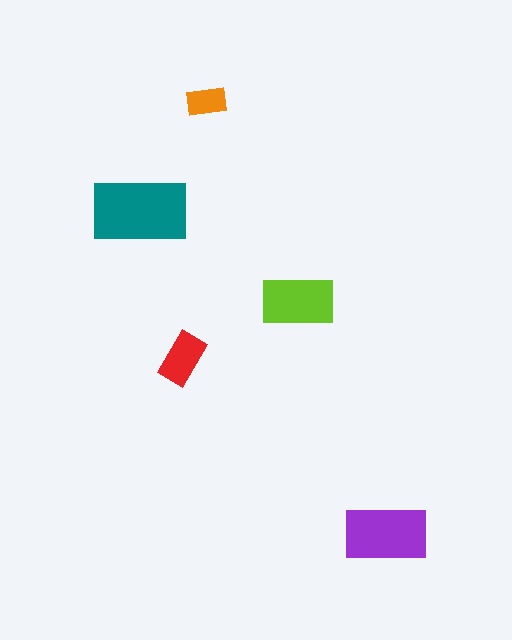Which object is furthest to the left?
The teal rectangle is leftmost.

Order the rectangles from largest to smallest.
the teal one, the purple one, the lime one, the red one, the orange one.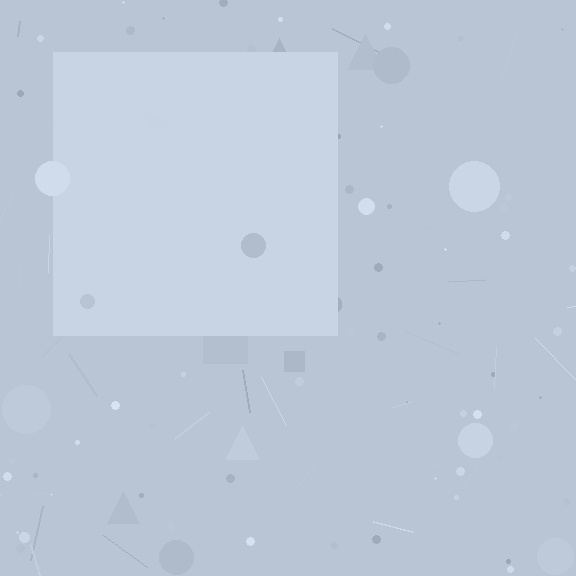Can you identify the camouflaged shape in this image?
The camouflaged shape is a square.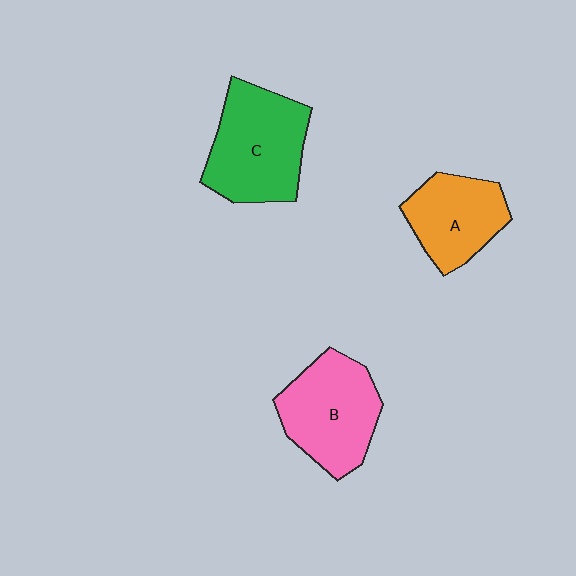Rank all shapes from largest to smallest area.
From largest to smallest: C (green), B (pink), A (orange).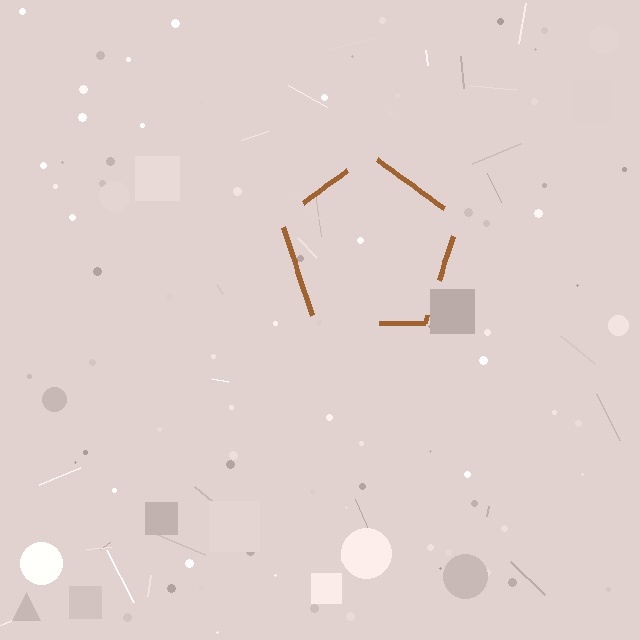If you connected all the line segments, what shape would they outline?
They would outline a pentagon.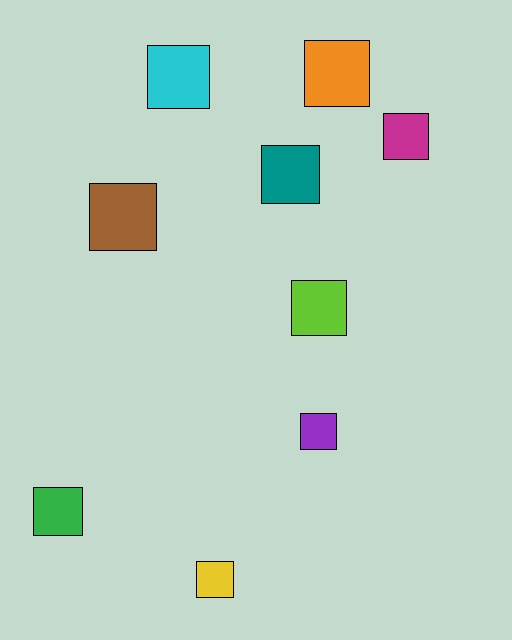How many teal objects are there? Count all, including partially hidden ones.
There is 1 teal object.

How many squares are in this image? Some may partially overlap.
There are 9 squares.